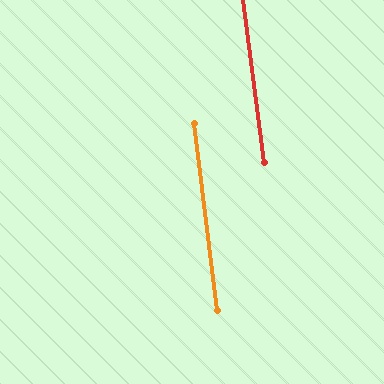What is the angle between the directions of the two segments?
Approximately 0 degrees.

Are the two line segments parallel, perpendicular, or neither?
Parallel — their directions differ by only 0.2°.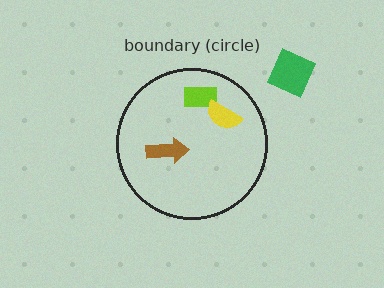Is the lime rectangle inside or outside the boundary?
Inside.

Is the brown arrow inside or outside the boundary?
Inside.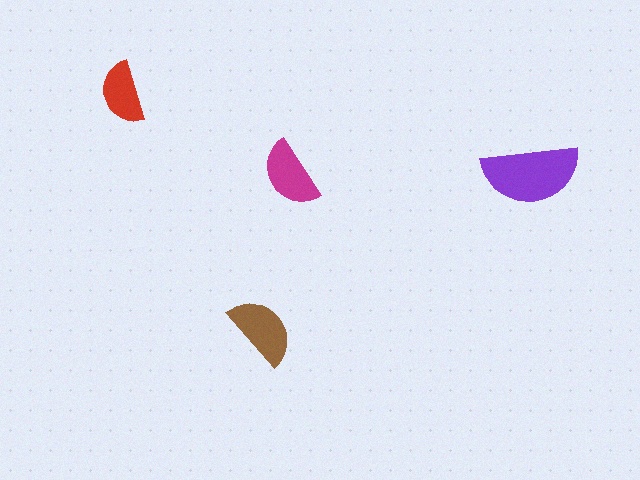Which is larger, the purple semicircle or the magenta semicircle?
The purple one.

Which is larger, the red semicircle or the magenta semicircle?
The magenta one.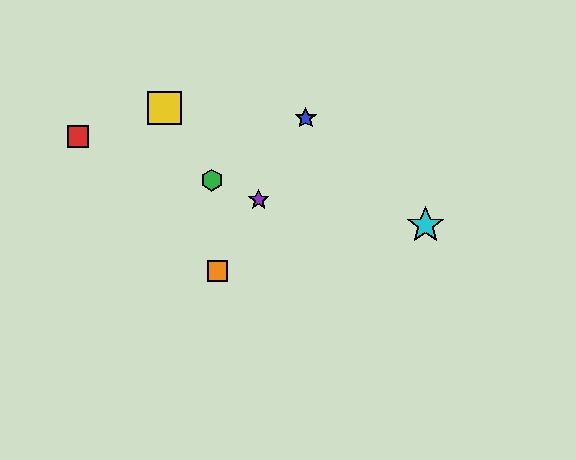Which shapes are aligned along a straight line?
The blue star, the purple star, the orange square are aligned along a straight line.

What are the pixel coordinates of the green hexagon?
The green hexagon is at (212, 180).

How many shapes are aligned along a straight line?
3 shapes (the blue star, the purple star, the orange square) are aligned along a straight line.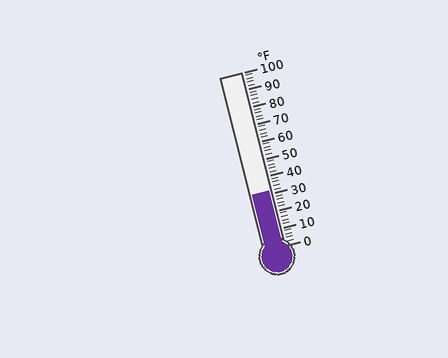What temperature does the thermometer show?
The thermometer shows approximately 32°F.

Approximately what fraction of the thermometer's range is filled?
The thermometer is filled to approximately 30% of its range.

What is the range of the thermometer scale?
The thermometer scale ranges from 0°F to 100°F.